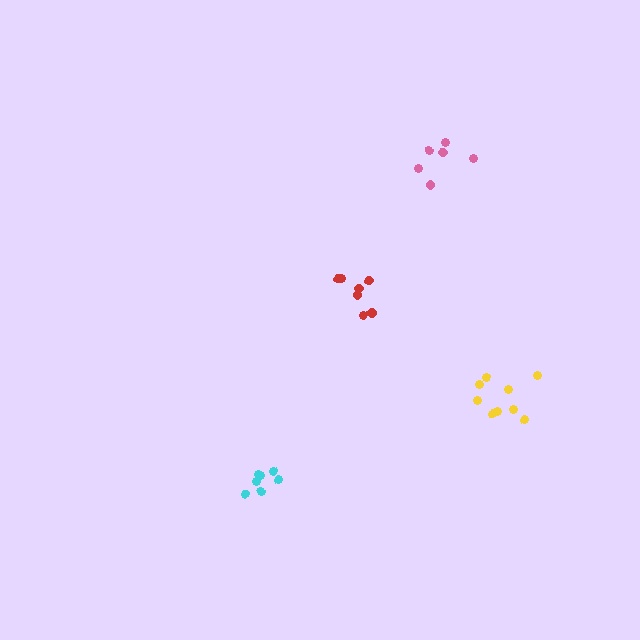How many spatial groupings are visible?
There are 4 spatial groupings.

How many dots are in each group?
Group 1: 9 dots, Group 2: 7 dots, Group 3: 7 dots, Group 4: 6 dots (29 total).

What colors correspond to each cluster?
The clusters are colored: yellow, red, cyan, pink.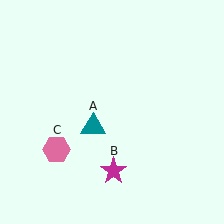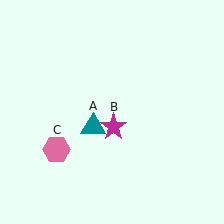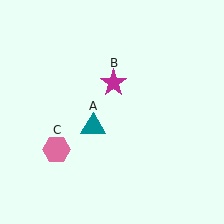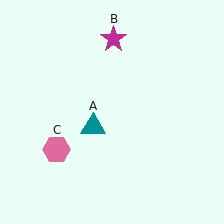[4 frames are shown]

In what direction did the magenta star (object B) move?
The magenta star (object B) moved up.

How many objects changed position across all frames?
1 object changed position: magenta star (object B).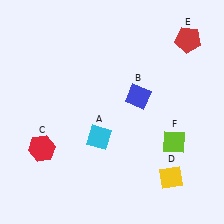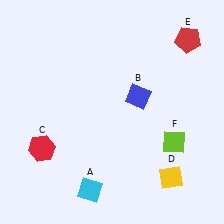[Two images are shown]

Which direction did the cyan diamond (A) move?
The cyan diamond (A) moved down.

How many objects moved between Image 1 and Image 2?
1 object moved between the two images.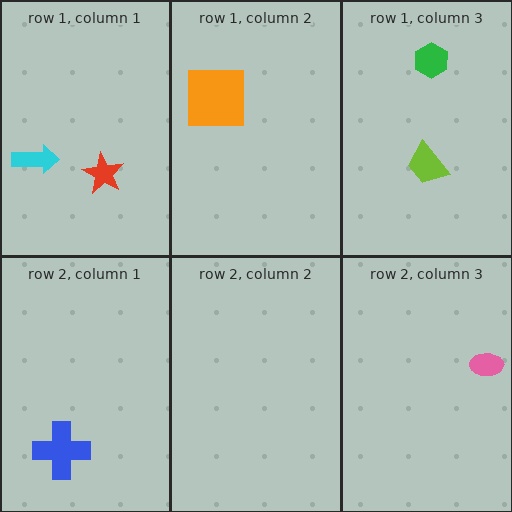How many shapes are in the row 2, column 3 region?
1.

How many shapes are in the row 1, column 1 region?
2.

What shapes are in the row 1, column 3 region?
The lime trapezoid, the green hexagon.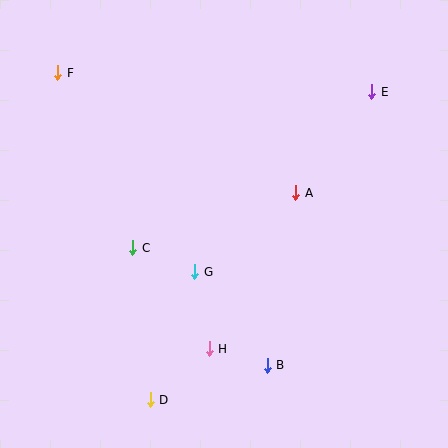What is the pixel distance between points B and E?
The distance between B and E is 293 pixels.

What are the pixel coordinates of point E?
Point E is at (372, 92).